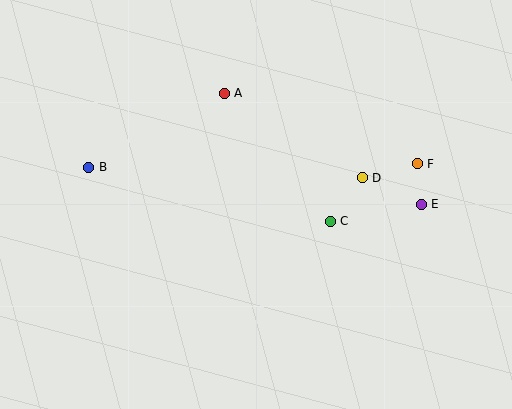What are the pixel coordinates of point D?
Point D is at (362, 178).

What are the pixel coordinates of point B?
Point B is at (89, 167).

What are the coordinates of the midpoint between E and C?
The midpoint between E and C is at (376, 213).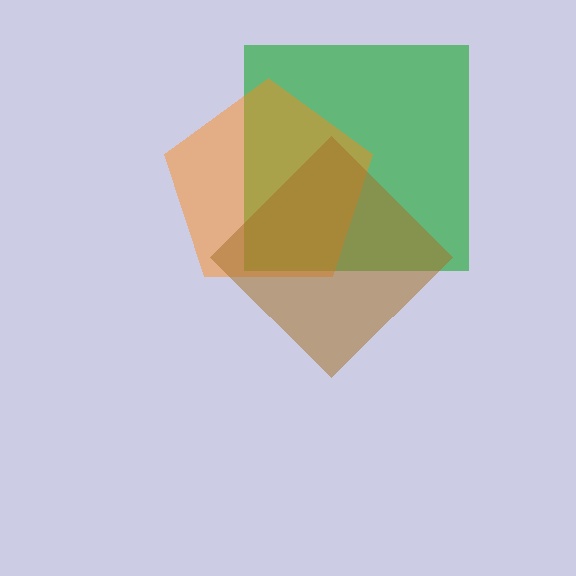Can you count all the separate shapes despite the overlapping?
Yes, there are 3 separate shapes.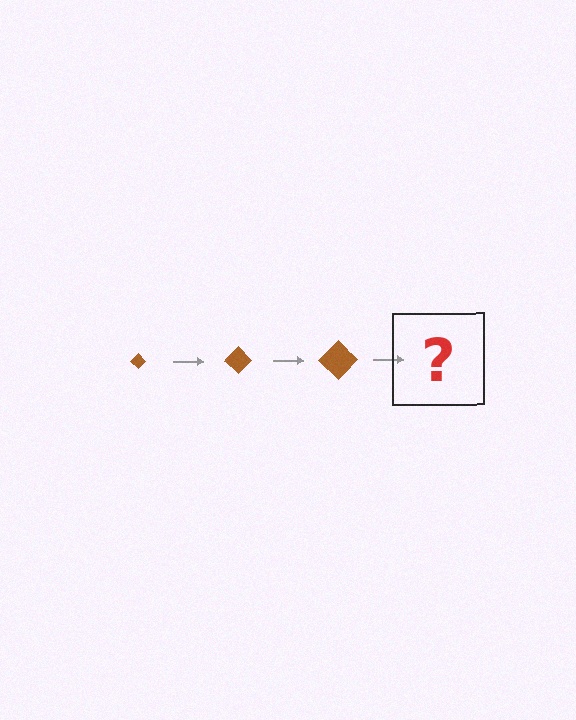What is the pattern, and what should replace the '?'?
The pattern is that the diamond gets progressively larger each step. The '?' should be a brown diamond, larger than the previous one.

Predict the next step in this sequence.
The next step is a brown diamond, larger than the previous one.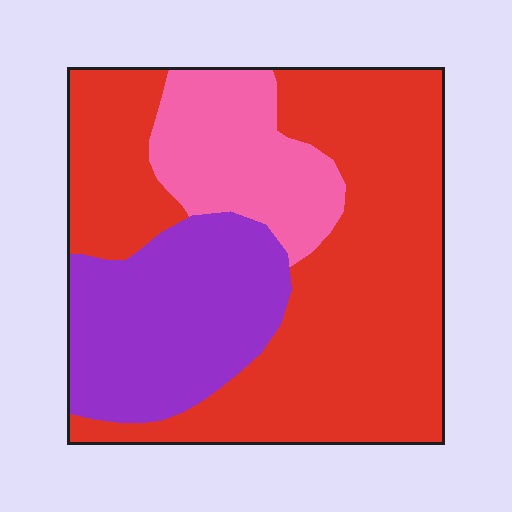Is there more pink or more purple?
Purple.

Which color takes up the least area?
Pink, at roughly 15%.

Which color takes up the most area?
Red, at roughly 60%.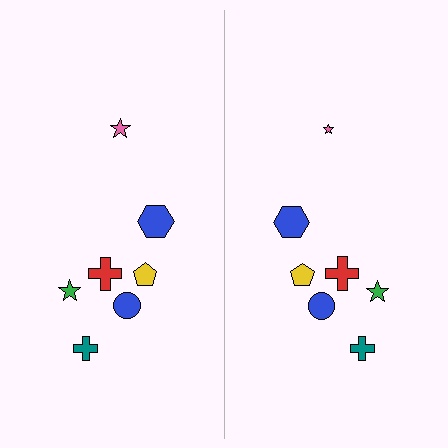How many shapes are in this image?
There are 14 shapes in this image.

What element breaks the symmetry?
The pink star on the right side has a different size than its mirror counterpart.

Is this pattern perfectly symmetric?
No, the pattern is not perfectly symmetric. The pink star on the right side has a different size than its mirror counterpart.